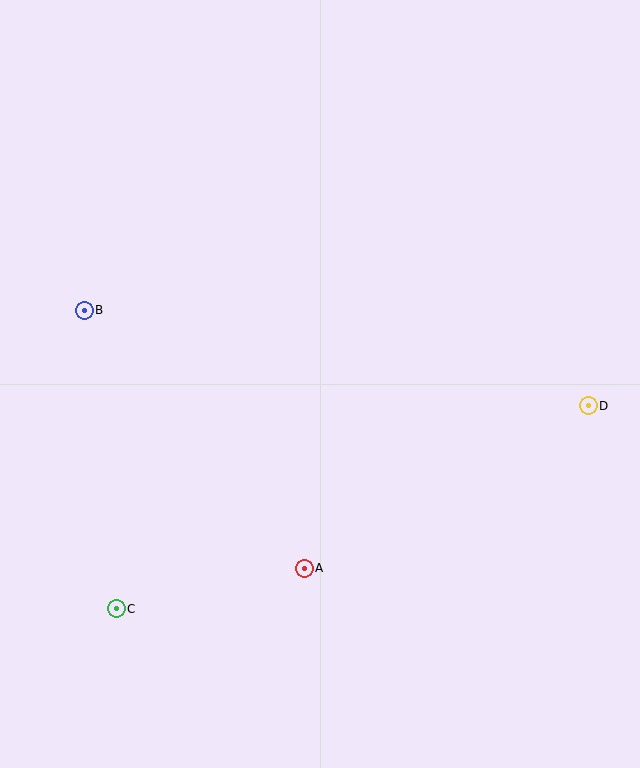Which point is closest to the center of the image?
Point A at (304, 568) is closest to the center.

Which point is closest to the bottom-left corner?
Point C is closest to the bottom-left corner.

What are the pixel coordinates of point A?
Point A is at (304, 568).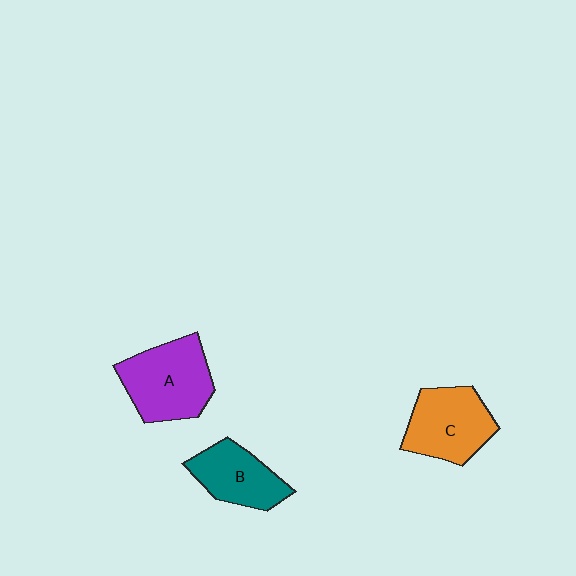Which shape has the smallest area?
Shape B (teal).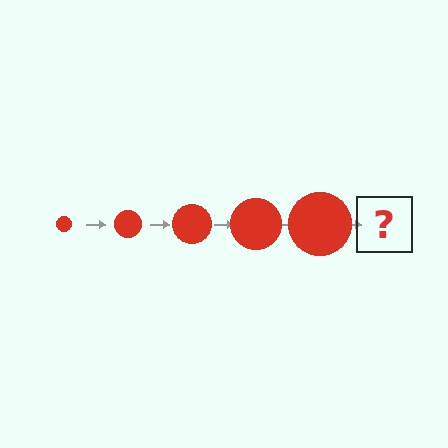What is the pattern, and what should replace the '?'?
The pattern is that the circle gets progressively larger each step. The '?' should be a red circle, larger than the previous one.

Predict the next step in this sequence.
The next step is a red circle, larger than the previous one.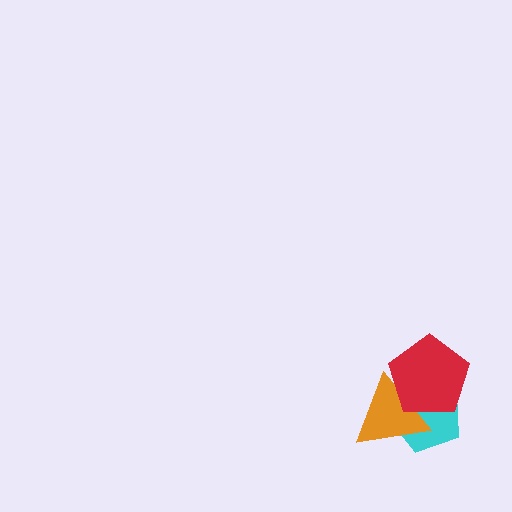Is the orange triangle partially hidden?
Yes, it is partially covered by another shape.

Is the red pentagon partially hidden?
No, no other shape covers it.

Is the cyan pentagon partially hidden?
Yes, it is partially covered by another shape.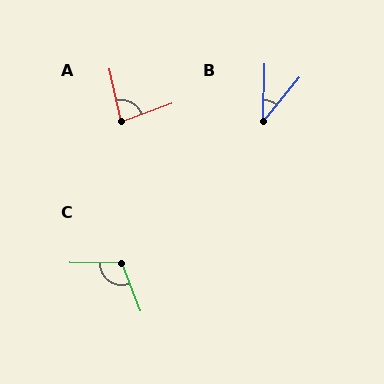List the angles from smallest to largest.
B (38°), A (83°), C (111°).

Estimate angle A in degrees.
Approximately 83 degrees.